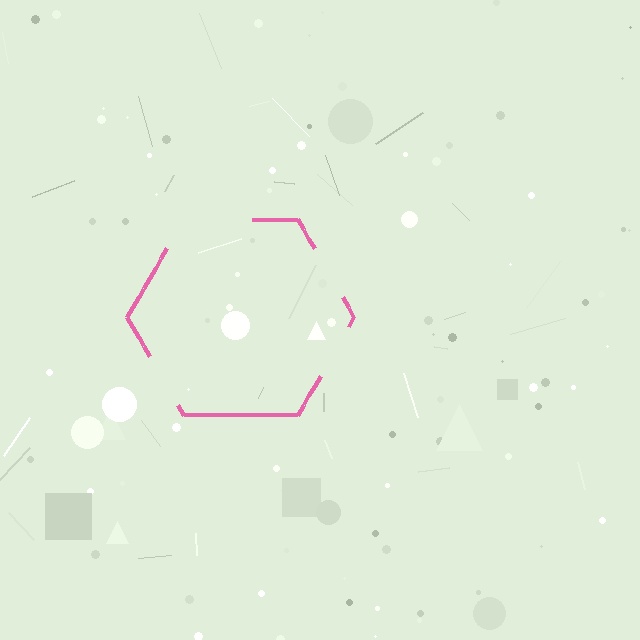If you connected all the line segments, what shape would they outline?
They would outline a hexagon.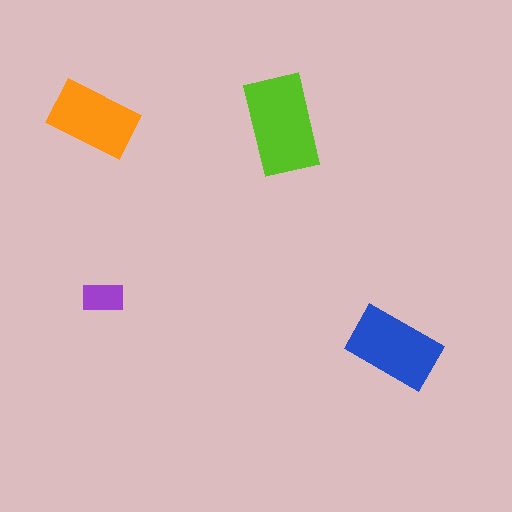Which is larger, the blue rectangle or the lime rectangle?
The lime one.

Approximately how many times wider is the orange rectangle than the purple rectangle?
About 2 times wider.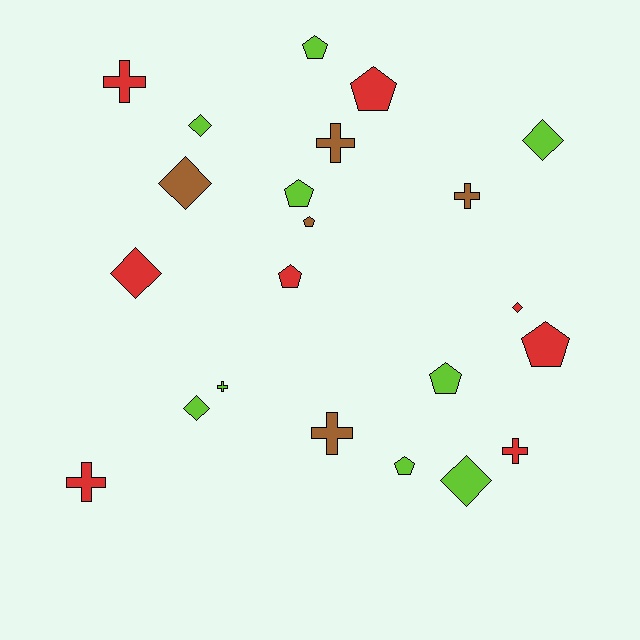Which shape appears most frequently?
Pentagon, with 8 objects.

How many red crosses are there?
There are 3 red crosses.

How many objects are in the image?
There are 22 objects.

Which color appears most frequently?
Lime, with 9 objects.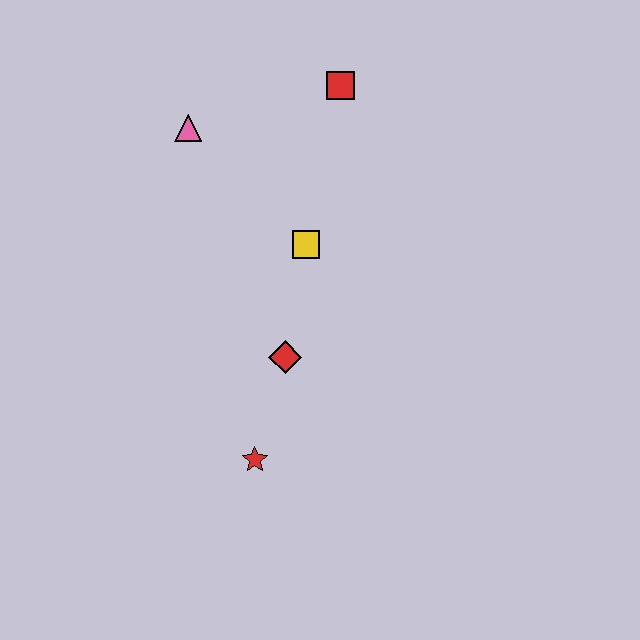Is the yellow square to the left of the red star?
No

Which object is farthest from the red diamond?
The red square is farthest from the red diamond.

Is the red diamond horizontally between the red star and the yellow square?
Yes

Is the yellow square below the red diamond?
No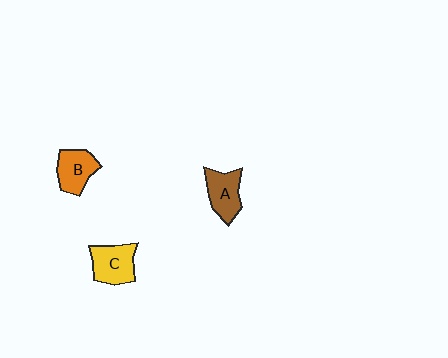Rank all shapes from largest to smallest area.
From largest to smallest: C (yellow), A (brown), B (orange).